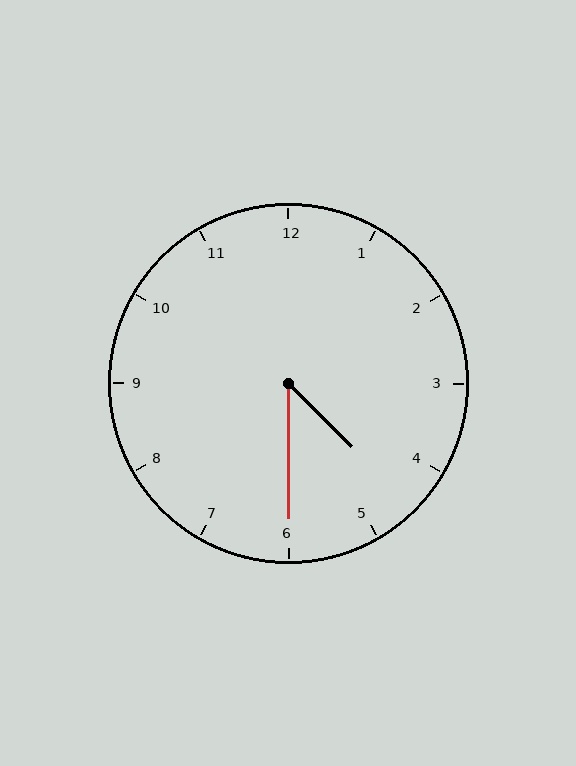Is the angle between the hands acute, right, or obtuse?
It is acute.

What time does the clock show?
4:30.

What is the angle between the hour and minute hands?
Approximately 45 degrees.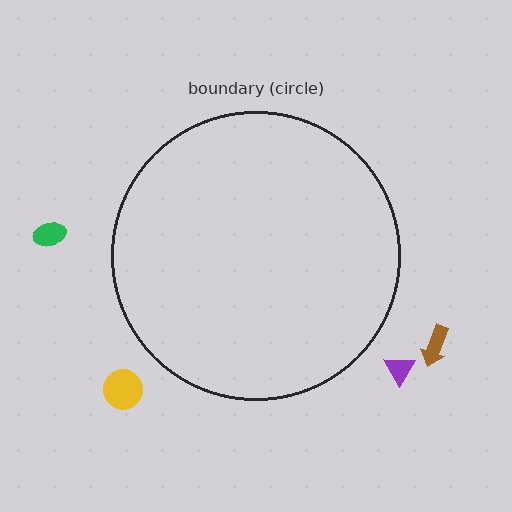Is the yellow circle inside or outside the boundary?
Outside.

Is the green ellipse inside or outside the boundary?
Outside.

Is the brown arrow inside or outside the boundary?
Outside.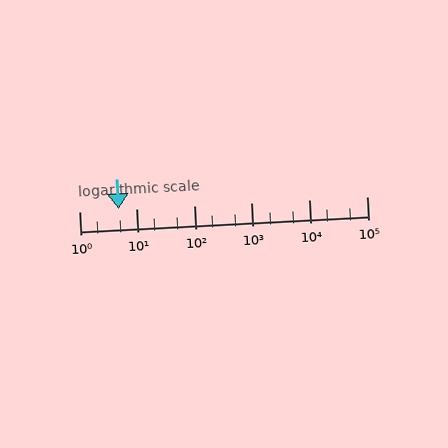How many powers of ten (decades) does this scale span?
The scale spans 5 decades, from 1 to 100000.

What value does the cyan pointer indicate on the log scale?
The pointer indicates approximately 4.9.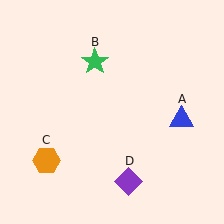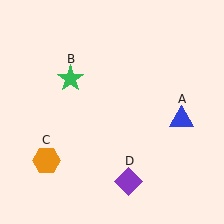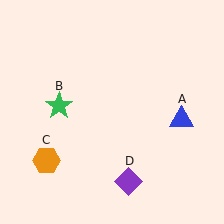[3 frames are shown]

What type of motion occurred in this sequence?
The green star (object B) rotated counterclockwise around the center of the scene.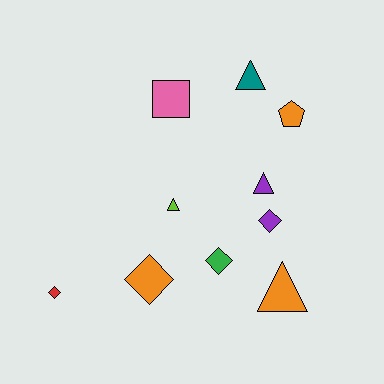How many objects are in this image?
There are 10 objects.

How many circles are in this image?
There are no circles.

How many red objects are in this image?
There is 1 red object.